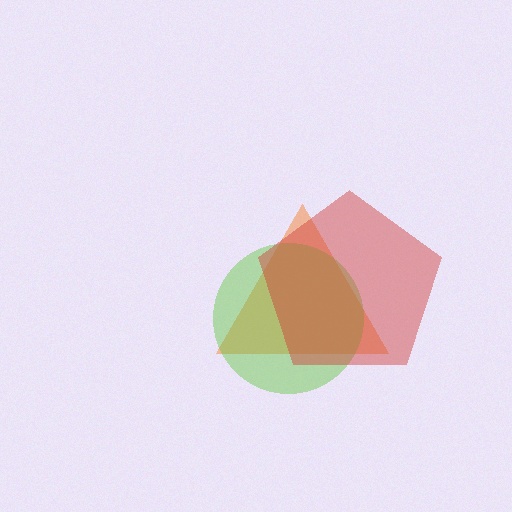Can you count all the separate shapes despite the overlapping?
Yes, there are 3 separate shapes.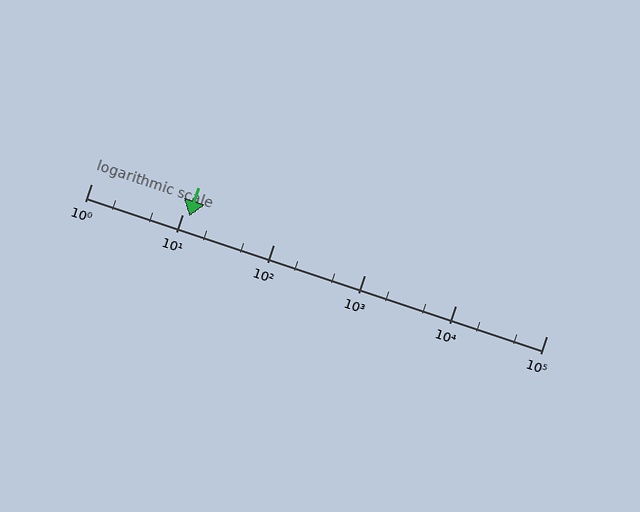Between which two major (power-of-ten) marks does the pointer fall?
The pointer is between 10 and 100.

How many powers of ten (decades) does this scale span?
The scale spans 5 decades, from 1 to 100000.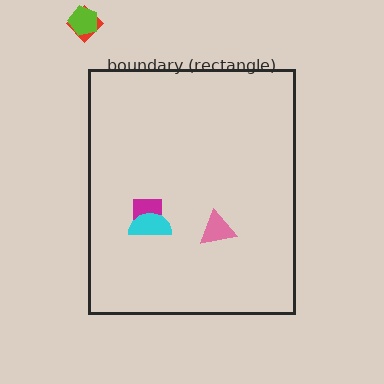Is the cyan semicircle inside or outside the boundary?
Inside.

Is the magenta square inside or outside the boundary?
Inside.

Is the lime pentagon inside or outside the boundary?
Outside.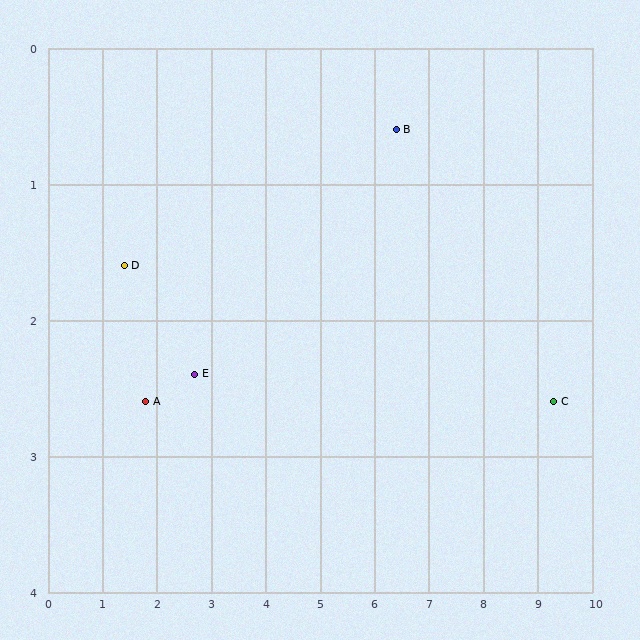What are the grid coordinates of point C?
Point C is at approximately (9.3, 2.6).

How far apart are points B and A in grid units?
Points B and A are about 5.0 grid units apart.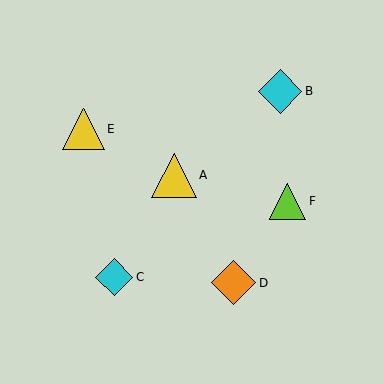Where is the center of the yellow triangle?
The center of the yellow triangle is at (174, 175).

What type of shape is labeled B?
Shape B is a cyan diamond.